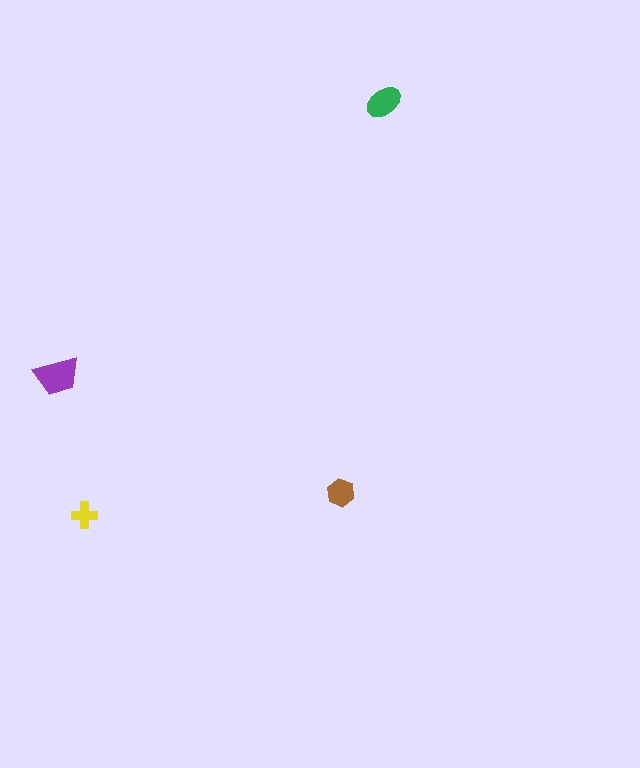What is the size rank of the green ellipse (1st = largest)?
2nd.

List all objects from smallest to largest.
The yellow cross, the brown hexagon, the green ellipse, the purple trapezoid.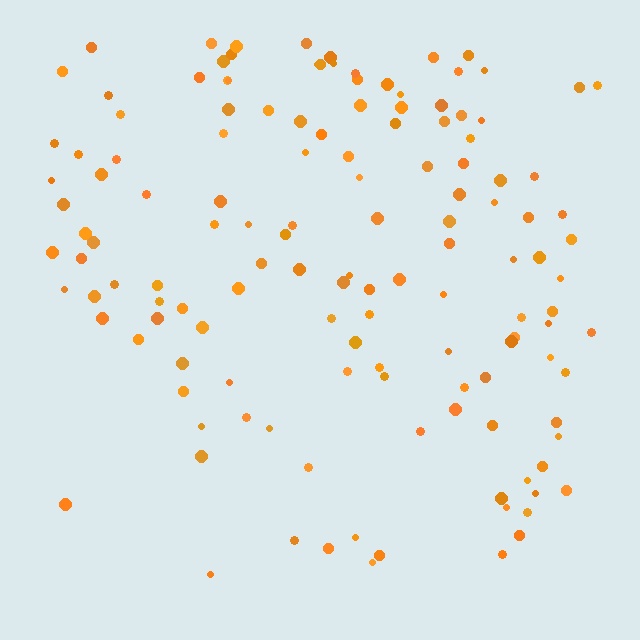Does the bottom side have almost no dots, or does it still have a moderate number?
Still a moderate number, just noticeably fewer than the top.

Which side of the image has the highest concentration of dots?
The top.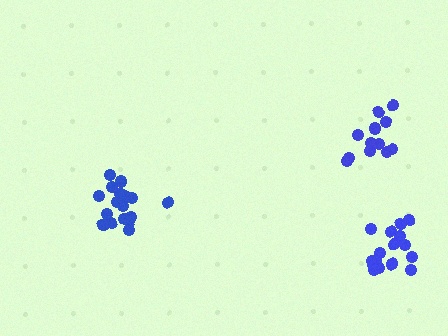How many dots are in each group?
Group 1: 18 dots, Group 2: 16 dots, Group 3: 12 dots (46 total).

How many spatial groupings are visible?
There are 3 spatial groupings.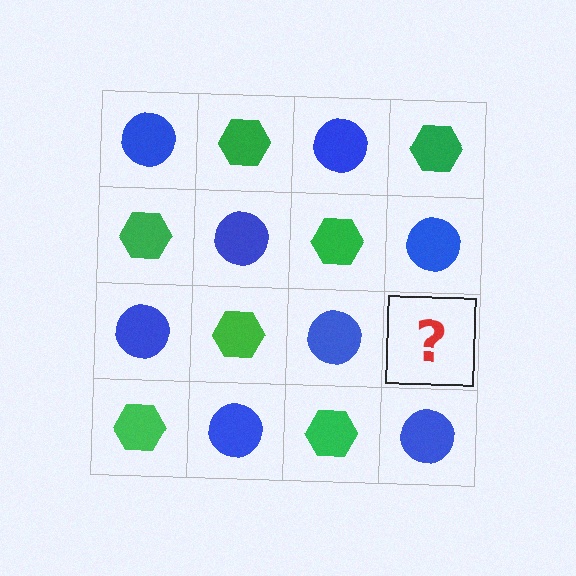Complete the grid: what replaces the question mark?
The question mark should be replaced with a green hexagon.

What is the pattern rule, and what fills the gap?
The rule is that it alternates blue circle and green hexagon in a checkerboard pattern. The gap should be filled with a green hexagon.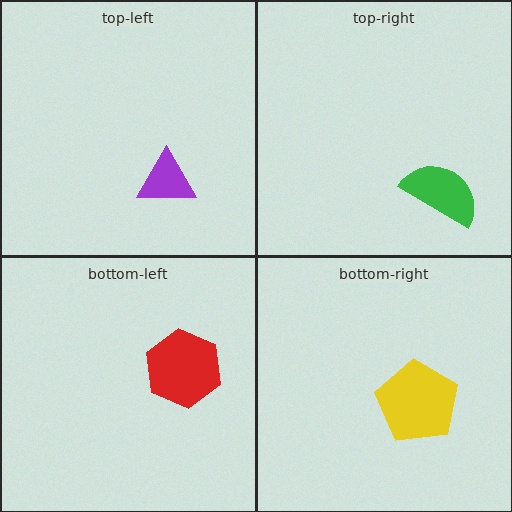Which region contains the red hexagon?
The bottom-left region.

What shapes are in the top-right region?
The green semicircle.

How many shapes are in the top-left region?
1.